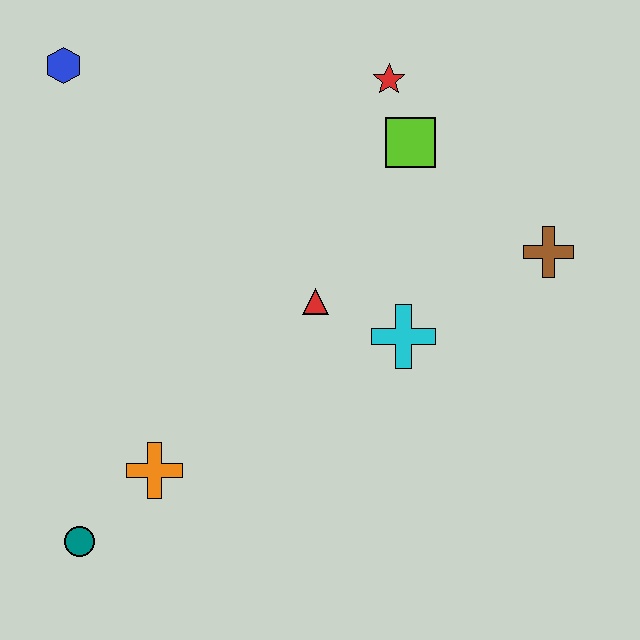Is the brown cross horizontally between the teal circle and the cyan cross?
No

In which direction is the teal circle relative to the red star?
The teal circle is below the red star.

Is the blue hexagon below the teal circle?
No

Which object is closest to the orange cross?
The teal circle is closest to the orange cross.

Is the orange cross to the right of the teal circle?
Yes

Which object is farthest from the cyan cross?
The blue hexagon is farthest from the cyan cross.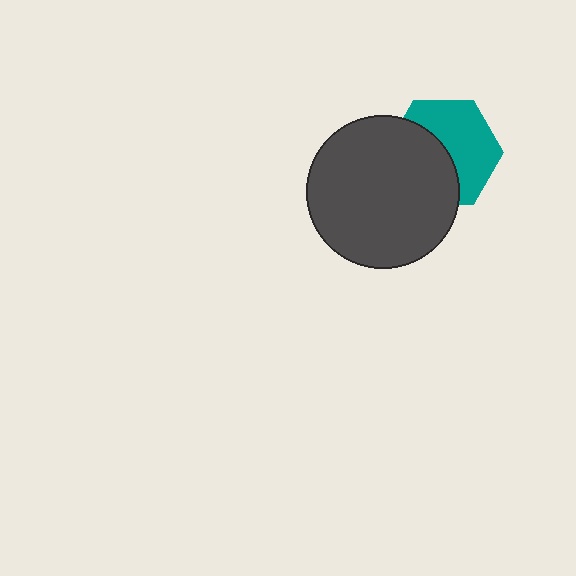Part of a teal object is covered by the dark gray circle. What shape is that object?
It is a hexagon.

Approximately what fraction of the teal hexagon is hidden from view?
Roughly 47% of the teal hexagon is hidden behind the dark gray circle.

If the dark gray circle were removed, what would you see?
You would see the complete teal hexagon.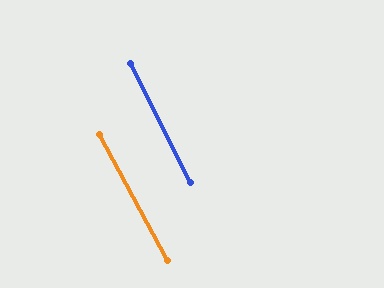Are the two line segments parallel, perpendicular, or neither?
Parallel — their directions differ by only 1.6°.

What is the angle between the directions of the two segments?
Approximately 2 degrees.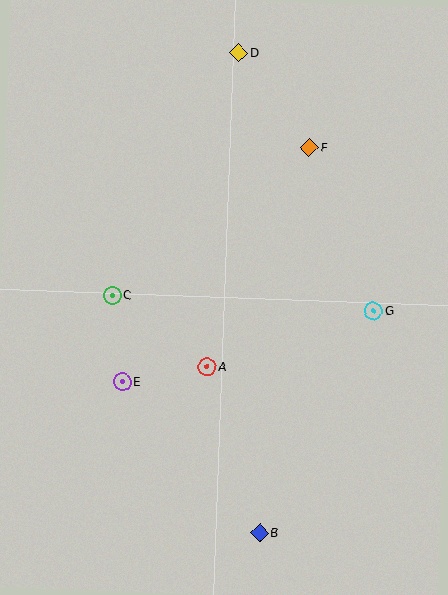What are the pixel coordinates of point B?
Point B is at (260, 533).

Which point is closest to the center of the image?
Point A at (207, 367) is closest to the center.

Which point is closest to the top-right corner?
Point F is closest to the top-right corner.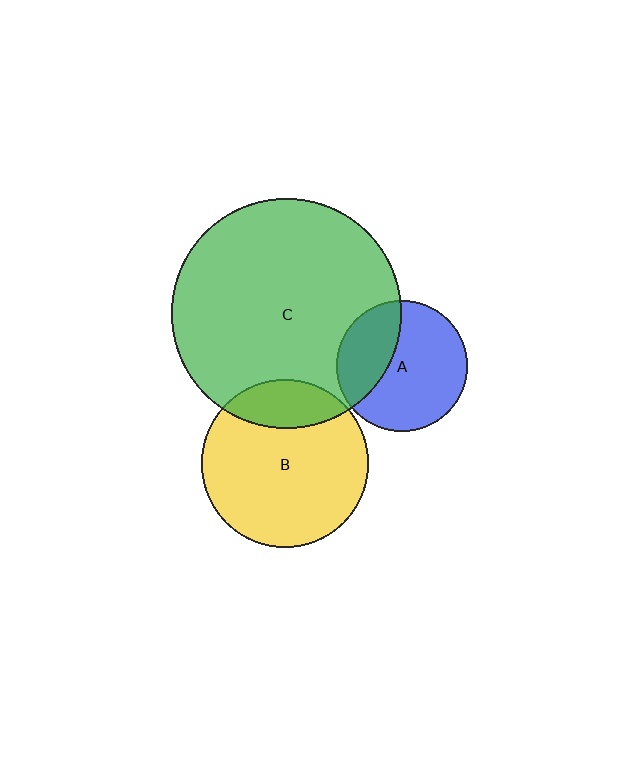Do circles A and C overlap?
Yes.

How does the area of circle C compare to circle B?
Approximately 1.9 times.